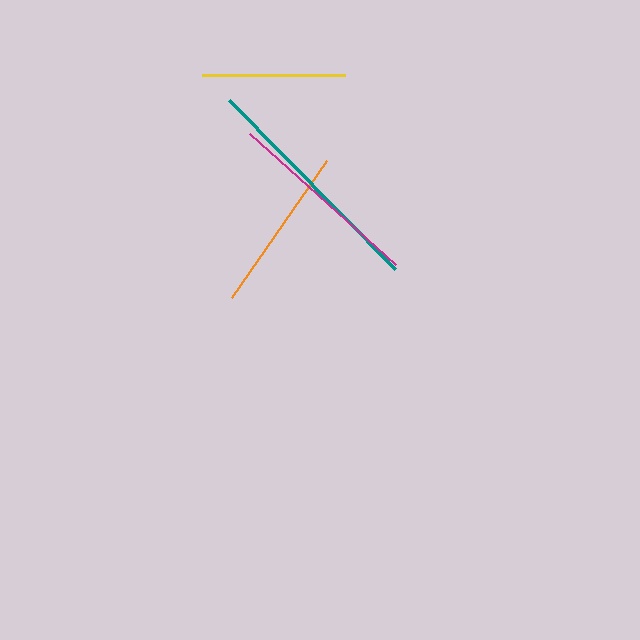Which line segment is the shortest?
The yellow line is the shortest at approximately 144 pixels.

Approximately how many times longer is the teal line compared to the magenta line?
The teal line is approximately 1.2 times the length of the magenta line.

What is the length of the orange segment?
The orange segment is approximately 167 pixels long.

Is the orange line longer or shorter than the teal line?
The teal line is longer than the orange line.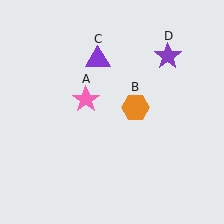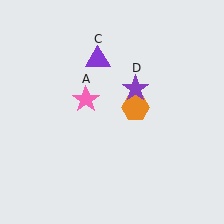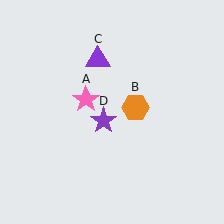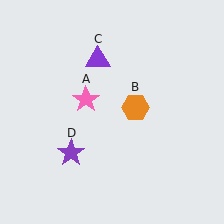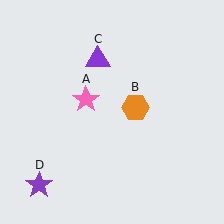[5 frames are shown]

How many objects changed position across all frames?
1 object changed position: purple star (object D).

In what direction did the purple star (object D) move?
The purple star (object D) moved down and to the left.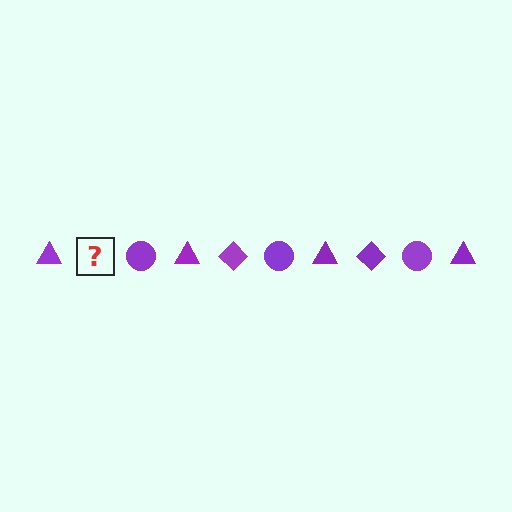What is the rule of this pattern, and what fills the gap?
The rule is that the pattern cycles through triangle, diamond, circle shapes in purple. The gap should be filled with a purple diamond.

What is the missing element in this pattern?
The missing element is a purple diamond.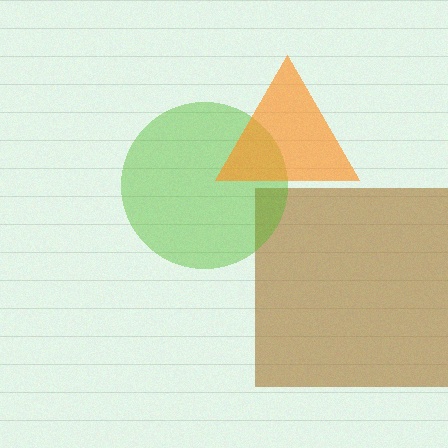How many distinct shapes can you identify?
There are 3 distinct shapes: a brown square, a lime circle, an orange triangle.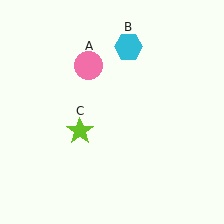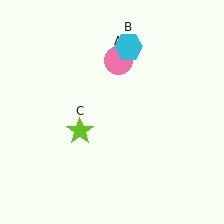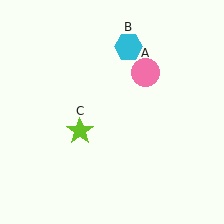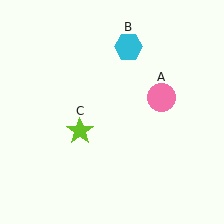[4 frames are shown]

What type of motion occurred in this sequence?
The pink circle (object A) rotated clockwise around the center of the scene.